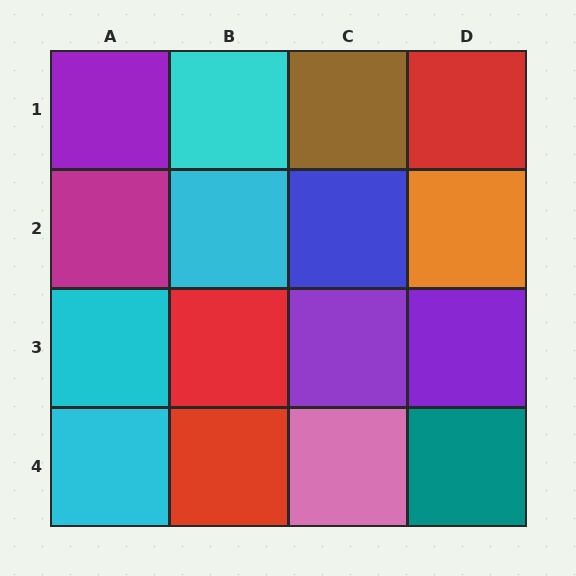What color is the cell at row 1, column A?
Purple.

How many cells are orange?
1 cell is orange.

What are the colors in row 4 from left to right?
Cyan, red, pink, teal.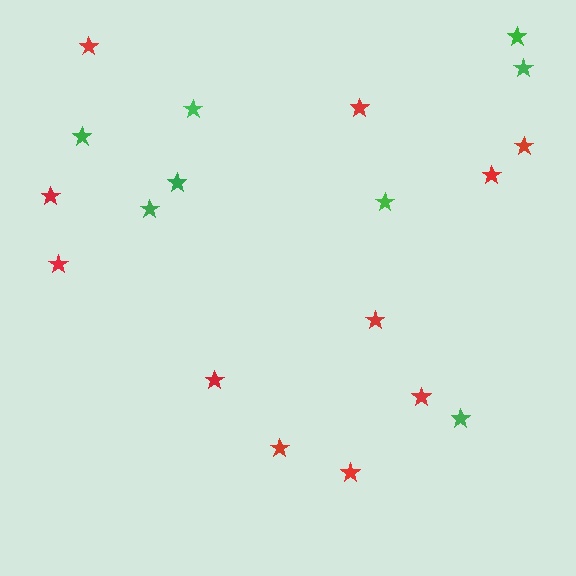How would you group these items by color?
There are 2 groups: one group of red stars (11) and one group of green stars (8).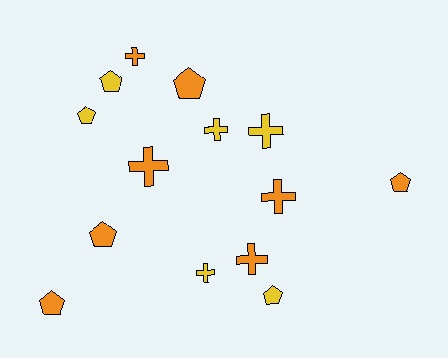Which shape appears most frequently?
Cross, with 7 objects.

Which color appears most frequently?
Orange, with 8 objects.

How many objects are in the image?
There are 14 objects.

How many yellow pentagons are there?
There are 3 yellow pentagons.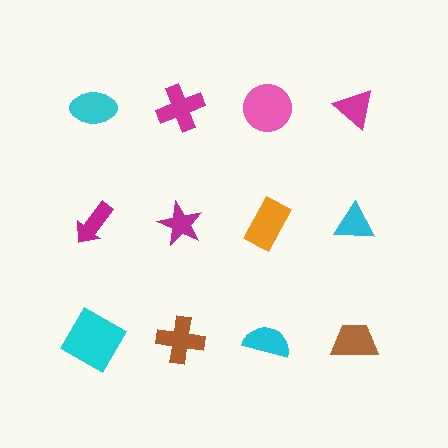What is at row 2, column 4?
A cyan triangle.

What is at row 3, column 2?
A brown cross.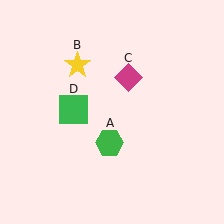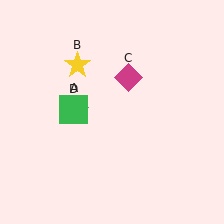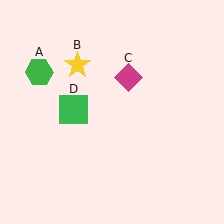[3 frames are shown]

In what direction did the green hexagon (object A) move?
The green hexagon (object A) moved up and to the left.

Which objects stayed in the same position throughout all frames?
Yellow star (object B) and magenta diamond (object C) and green square (object D) remained stationary.